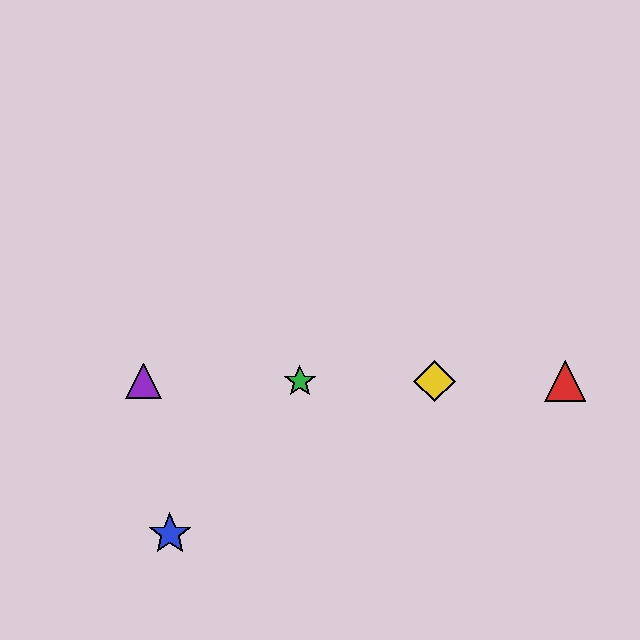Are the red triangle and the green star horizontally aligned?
Yes, both are at y≈381.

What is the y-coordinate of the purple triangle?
The purple triangle is at y≈381.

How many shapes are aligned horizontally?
4 shapes (the red triangle, the green star, the yellow diamond, the purple triangle) are aligned horizontally.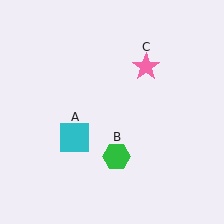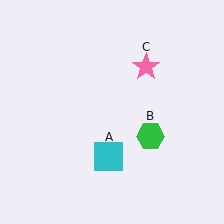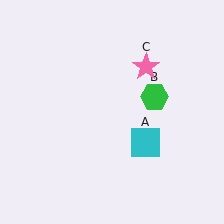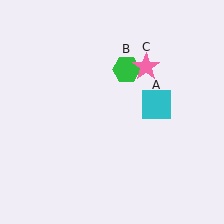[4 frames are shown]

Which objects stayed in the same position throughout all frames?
Pink star (object C) remained stationary.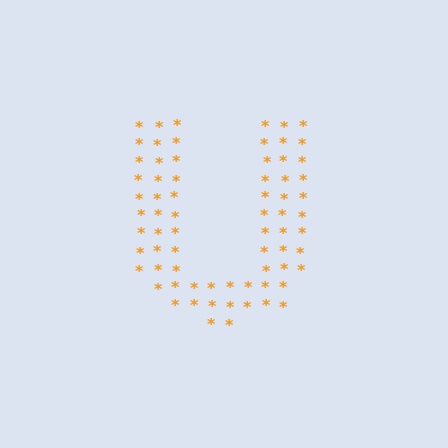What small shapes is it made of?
It is made of small asterisks.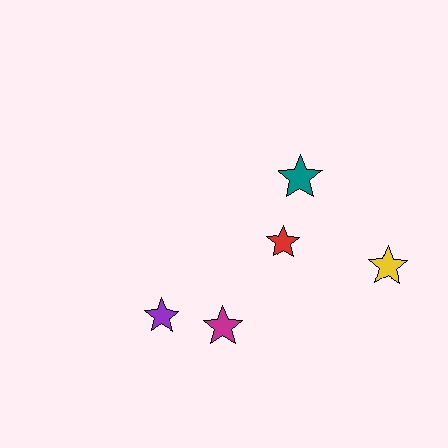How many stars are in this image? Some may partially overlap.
There are 5 stars.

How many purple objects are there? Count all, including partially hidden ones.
There is 1 purple object.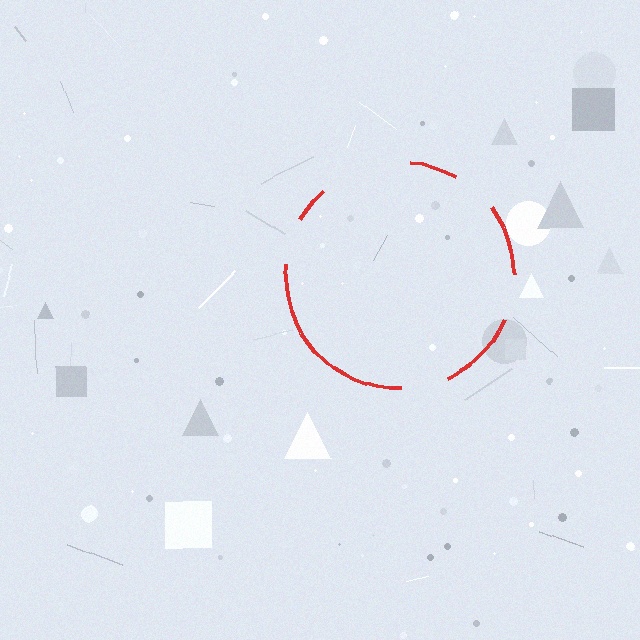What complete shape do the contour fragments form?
The contour fragments form a circle.